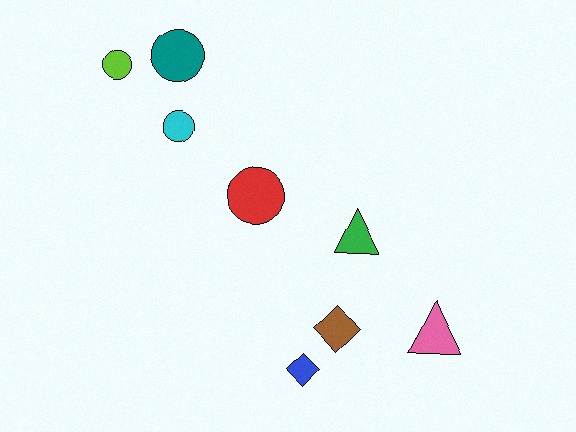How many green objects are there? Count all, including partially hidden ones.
There is 1 green object.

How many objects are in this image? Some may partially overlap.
There are 8 objects.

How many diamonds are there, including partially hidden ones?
There are 2 diamonds.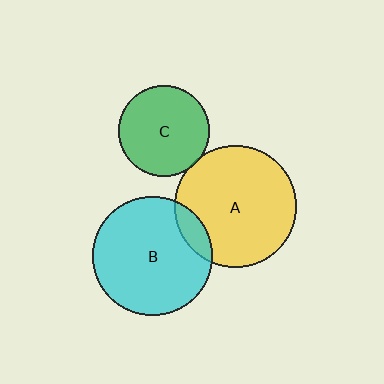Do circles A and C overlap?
Yes.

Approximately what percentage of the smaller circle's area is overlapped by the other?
Approximately 5%.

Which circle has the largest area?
Circle A (yellow).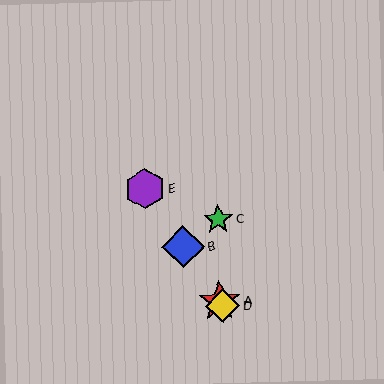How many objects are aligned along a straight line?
4 objects (A, B, D, E) are aligned along a straight line.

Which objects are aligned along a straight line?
Objects A, B, D, E are aligned along a straight line.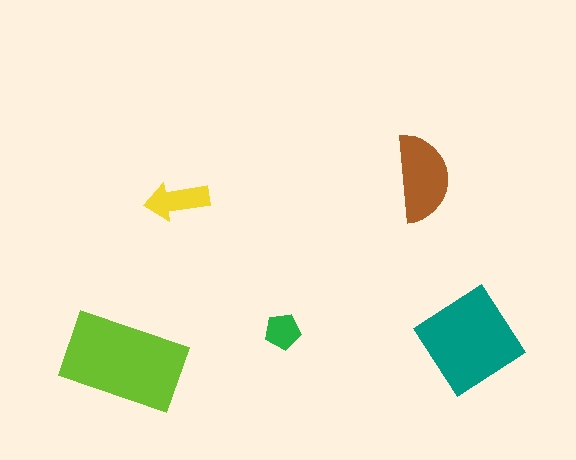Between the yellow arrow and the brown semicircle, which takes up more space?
The brown semicircle.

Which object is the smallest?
The green pentagon.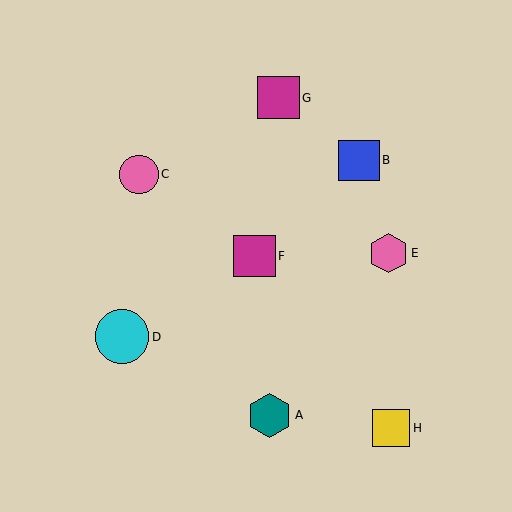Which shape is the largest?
The cyan circle (labeled D) is the largest.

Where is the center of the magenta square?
The center of the magenta square is at (278, 98).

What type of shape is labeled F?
Shape F is a magenta square.